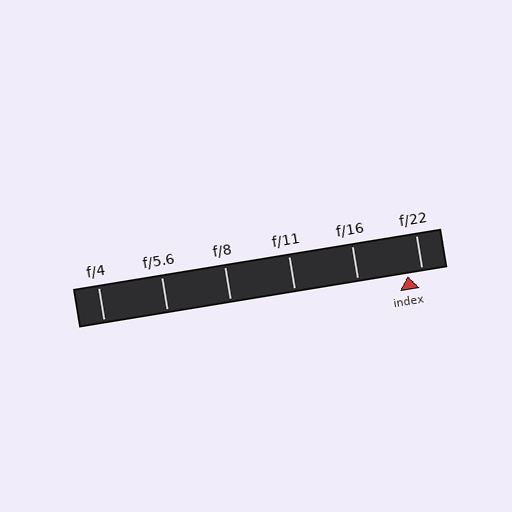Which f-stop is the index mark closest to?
The index mark is closest to f/22.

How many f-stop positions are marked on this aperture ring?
There are 6 f-stop positions marked.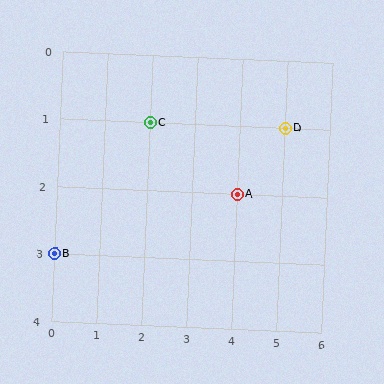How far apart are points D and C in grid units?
Points D and C are 3 columns apart.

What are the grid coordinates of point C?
Point C is at grid coordinates (2, 1).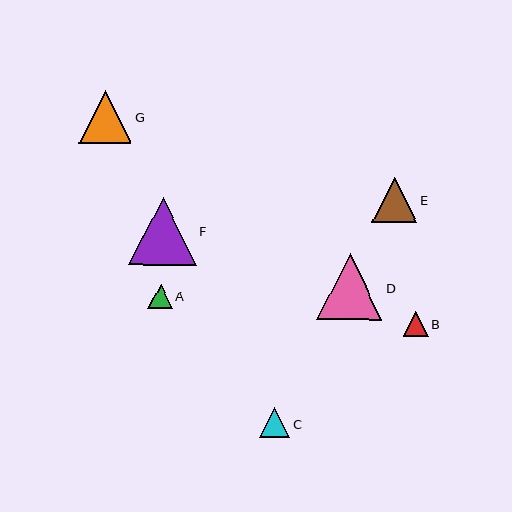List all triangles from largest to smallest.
From largest to smallest: F, D, G, E, C, B, A.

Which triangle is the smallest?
Triangle A is the smallest with a size of approximately 24 pixels.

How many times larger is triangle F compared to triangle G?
Triangle F is approximately 1.3 times the size of triangle G.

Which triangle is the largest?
Triangle F is the largest with a size of approximately 68 pixels.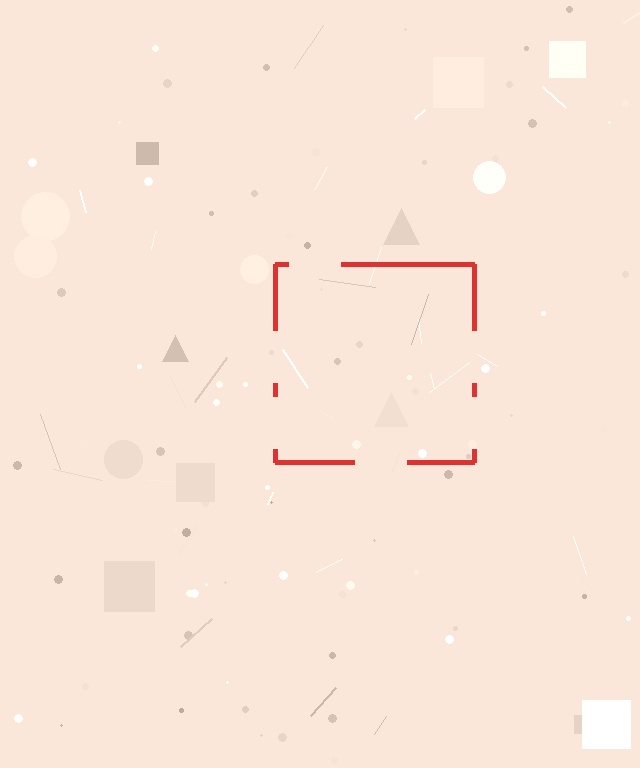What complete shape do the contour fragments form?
The contour fragments form a square.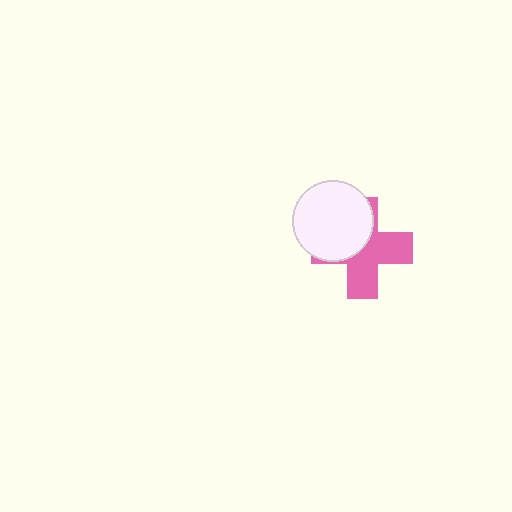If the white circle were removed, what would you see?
You would see the complete pink cross.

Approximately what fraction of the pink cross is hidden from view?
Roughly 43% of the pink cross is hidden behind the white circle.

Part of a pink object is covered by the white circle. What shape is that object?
It is a cross.